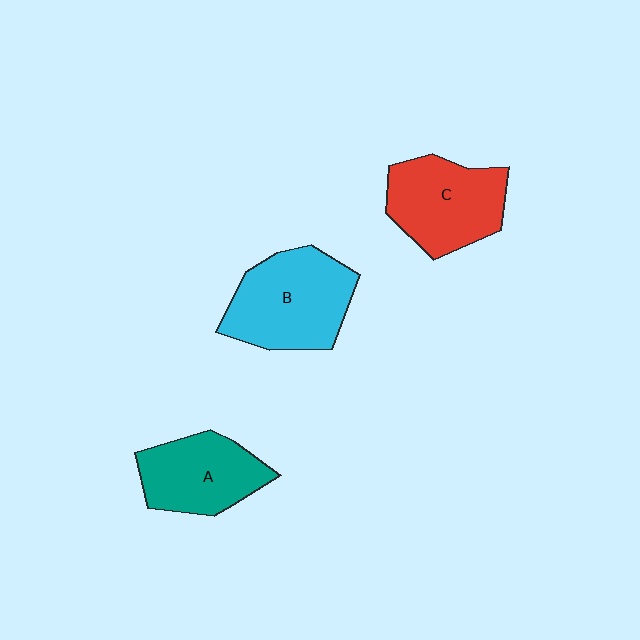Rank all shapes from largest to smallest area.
From largest to smallest: B (cyan), C (red), A (teal).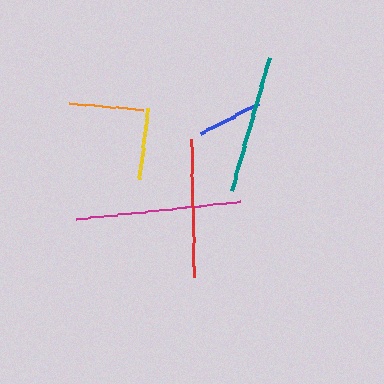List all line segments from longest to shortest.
From longest to shortest: magenta, red, teal, orange, yellow, blue.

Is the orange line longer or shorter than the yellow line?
The orange line is longer than the yellow line.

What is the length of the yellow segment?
The yellow segment is approximately 71 pixels long.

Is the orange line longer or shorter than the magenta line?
The magenta line is longer than the orange line.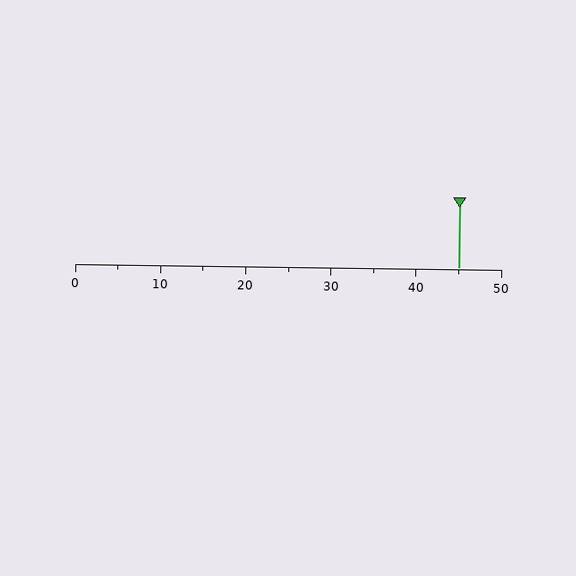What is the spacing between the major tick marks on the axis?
The major ticks are spaced 10 apart.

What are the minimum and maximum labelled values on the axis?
The axis runs from 0 to 50.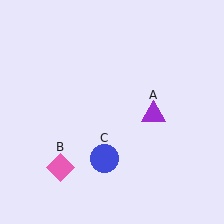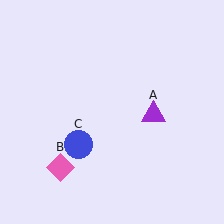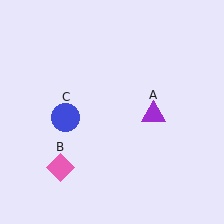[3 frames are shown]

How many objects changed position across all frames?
1 object changed position: blue circle (object C).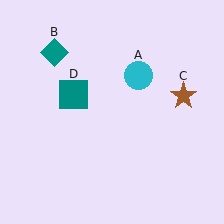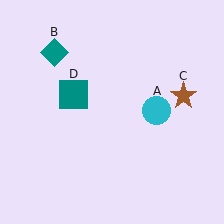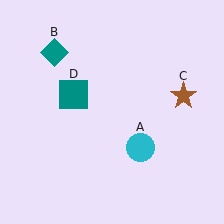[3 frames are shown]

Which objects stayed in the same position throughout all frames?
Teal diamond (object B) and brown star (object C) and teal square (object D) remained stationary.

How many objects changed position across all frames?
1 object changed position: cyan circle (object A).